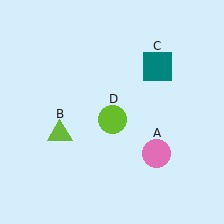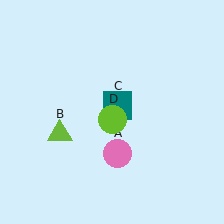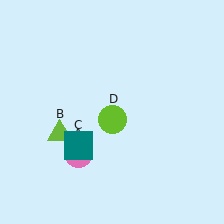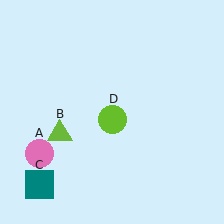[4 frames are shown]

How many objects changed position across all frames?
2 objects changed position: pink circle (object A), teal square (object C).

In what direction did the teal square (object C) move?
The teal square (object C) moved down and to the left.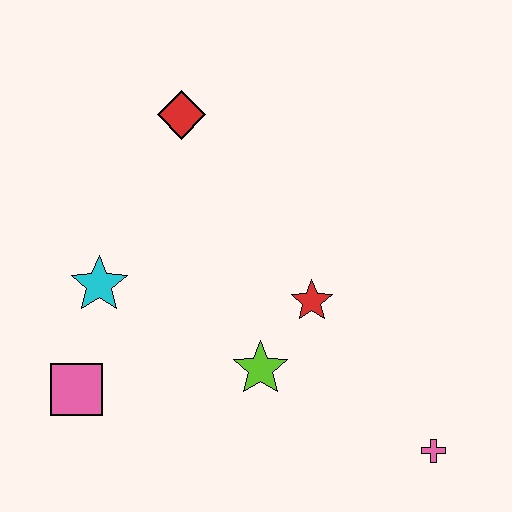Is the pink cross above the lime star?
No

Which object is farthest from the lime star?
The red diamond is farthest from the lime star.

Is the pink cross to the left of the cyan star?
No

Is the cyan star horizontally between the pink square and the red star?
Yes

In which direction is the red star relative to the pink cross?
The red star is above the pink cross.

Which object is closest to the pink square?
The cyan star is closest to the pink square.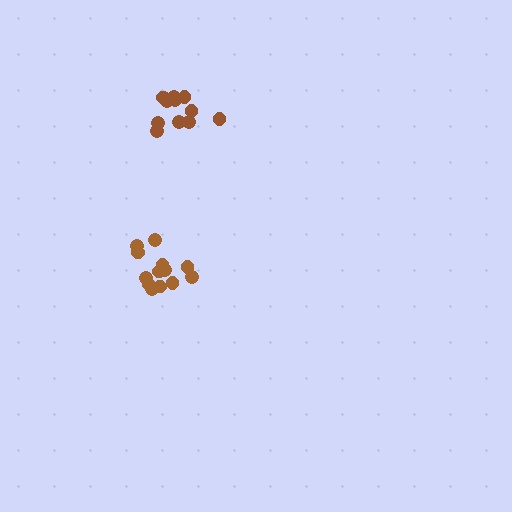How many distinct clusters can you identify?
There are 2 distinct clusters.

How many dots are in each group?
Group 1: 13 dots, Group 2: 12 dots (25 total).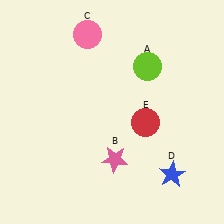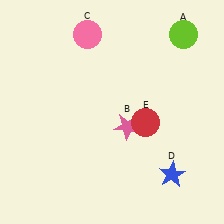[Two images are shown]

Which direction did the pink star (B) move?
The pink star (B) moved up.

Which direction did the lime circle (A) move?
The lime circle (A) moved right.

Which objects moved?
The objects that moved are: the lime circle (A), the pink star (B).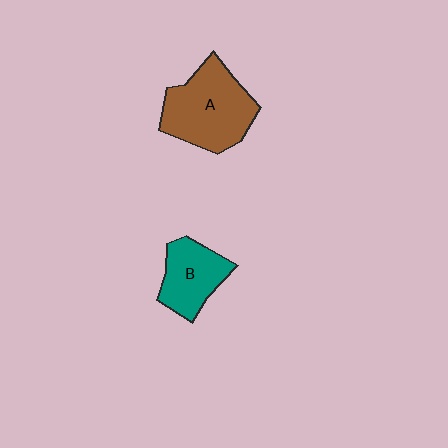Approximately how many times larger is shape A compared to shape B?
Approximately 1.6 times.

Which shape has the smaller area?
Shape B (teal).